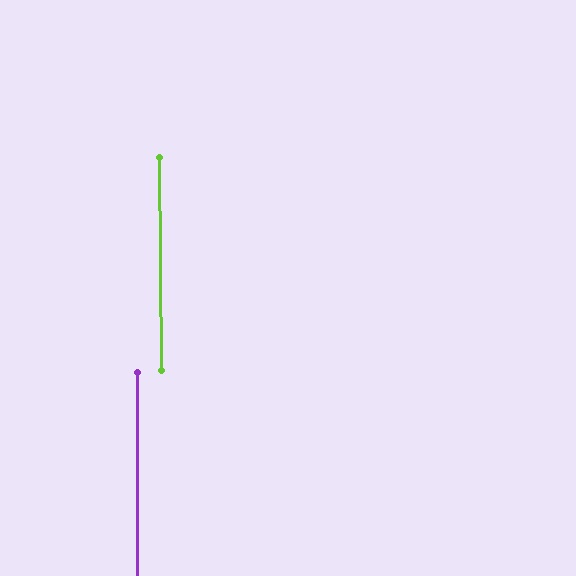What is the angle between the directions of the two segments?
Approximately 1 degree.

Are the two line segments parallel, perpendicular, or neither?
Parallel — their directions differ by only 0.7°.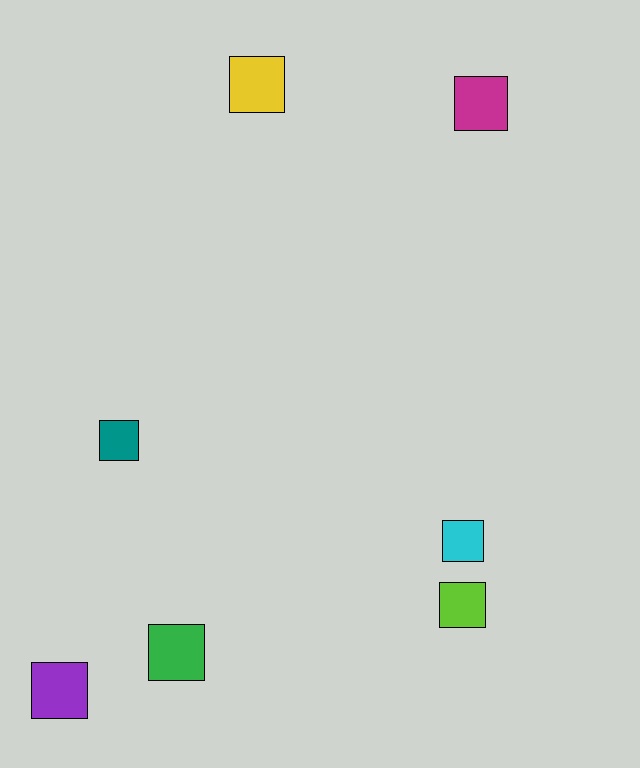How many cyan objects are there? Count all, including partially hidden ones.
There is 1 cyan object.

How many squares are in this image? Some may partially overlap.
There are 7 squares.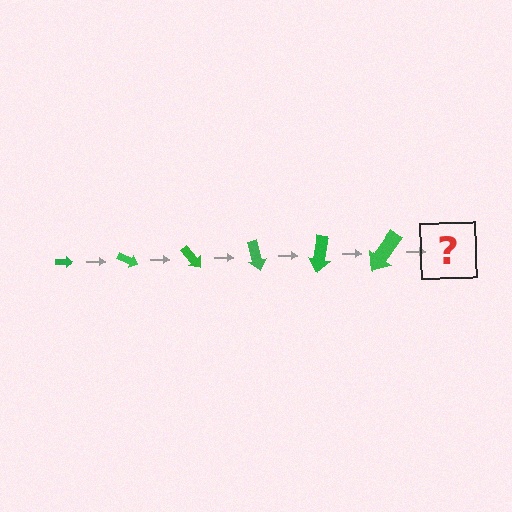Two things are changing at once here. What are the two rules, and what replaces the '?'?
The two rules are that the arrow grows larger each step and it rotates 25 degrees each step. The '?' should be an arrow, larger than the previous one and rotated 150 degrees from the start.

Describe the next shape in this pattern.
It should be an arrow, larger than the previous one and rotated 150 degrees from the start.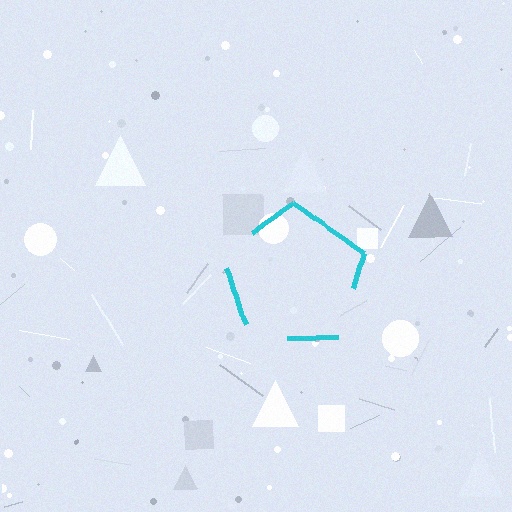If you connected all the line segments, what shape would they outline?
They would outline a pentagon.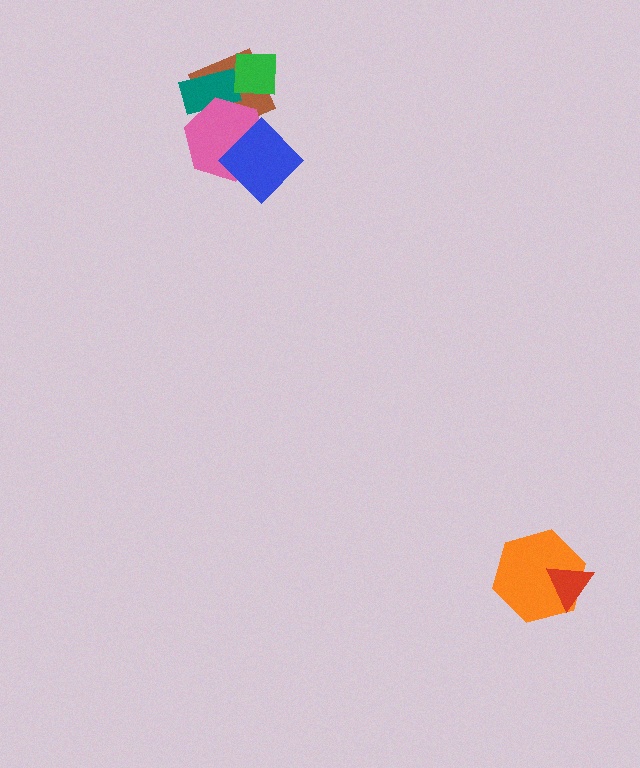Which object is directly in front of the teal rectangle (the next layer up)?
The green square is directly in front of the teal rectangle.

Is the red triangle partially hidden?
No, no other shape covers it.